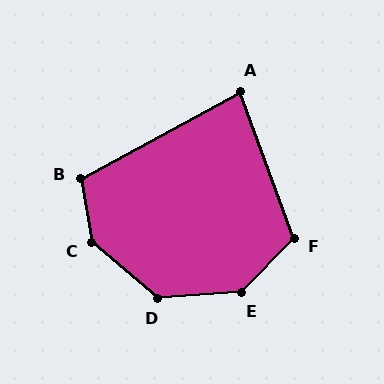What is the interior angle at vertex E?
Approximately 138 degrees (obtuse).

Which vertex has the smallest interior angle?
A, at approximately 81 degrees.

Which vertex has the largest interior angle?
C, at approximately 140 degrees.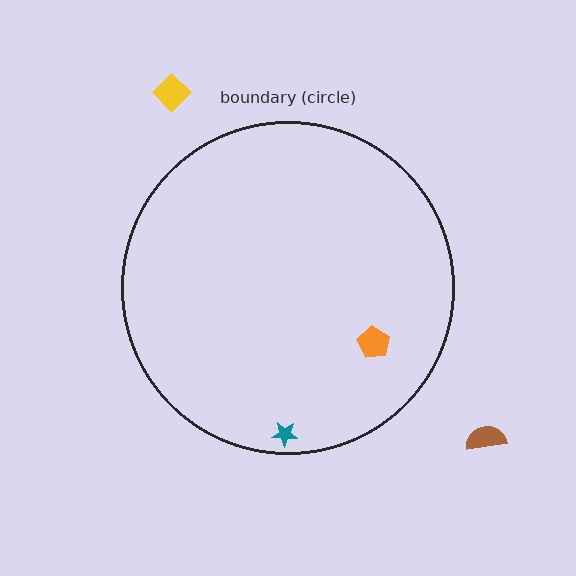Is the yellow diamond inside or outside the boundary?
Outside.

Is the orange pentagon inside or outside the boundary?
Inside.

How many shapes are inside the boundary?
2 inside, 2 outside.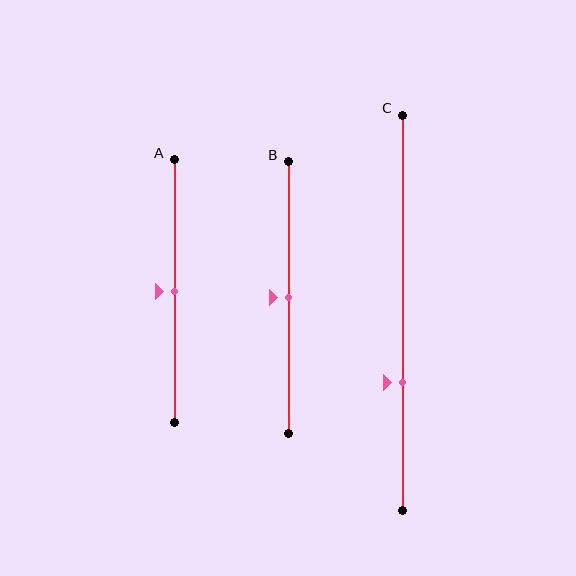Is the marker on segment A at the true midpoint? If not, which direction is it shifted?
Yes, the marker on segment A is at the true midpoint.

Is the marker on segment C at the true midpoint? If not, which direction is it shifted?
No, the marker on segment C is shifted downward by about 18% of the segment length.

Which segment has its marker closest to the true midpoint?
Segment A has its marker closest to the true midpoint.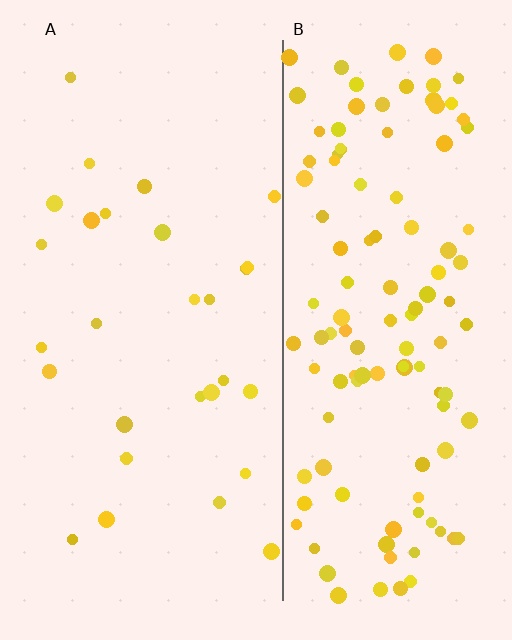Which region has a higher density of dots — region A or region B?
B (the right).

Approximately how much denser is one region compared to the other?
Approximately 4.3× — region B over region A.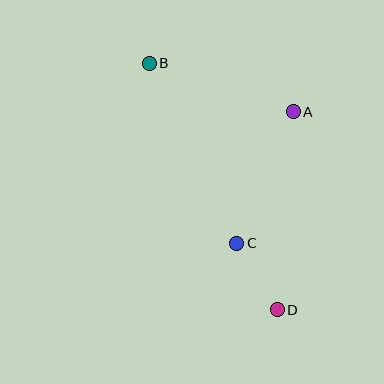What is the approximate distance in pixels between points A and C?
The distance between A and C is approximately 143 pixels.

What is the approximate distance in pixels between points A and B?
The distance between A and B is approximately 152 pixels.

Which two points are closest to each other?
Points C and D are closest to each other.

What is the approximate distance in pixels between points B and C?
The distance between B and C is approximately 200 pixels.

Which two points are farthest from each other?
Points B and D are farthest from each other.